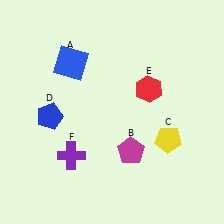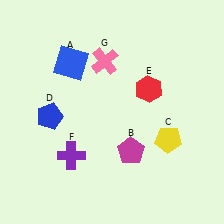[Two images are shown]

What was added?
A pink cross (G) was added in Image 2.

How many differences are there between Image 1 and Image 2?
There is 1 difference between the two images.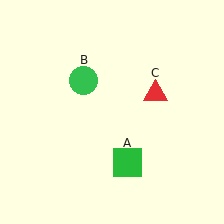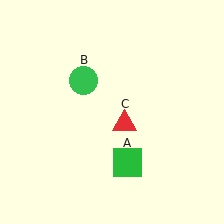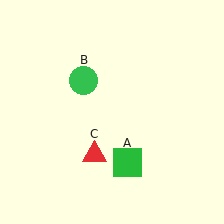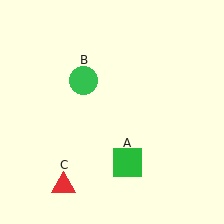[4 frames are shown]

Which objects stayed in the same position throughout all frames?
Green square (object A) and green circle (object B) remained stationary.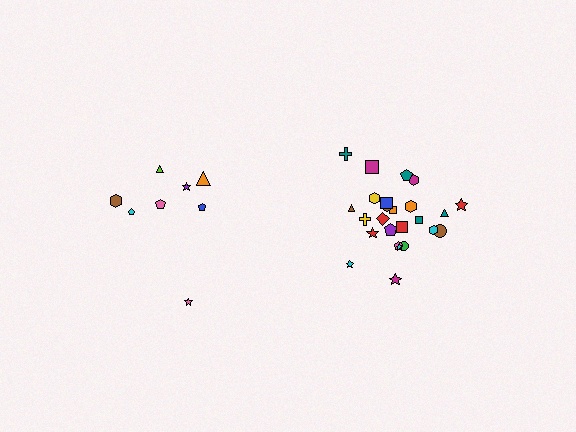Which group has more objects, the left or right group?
The right group.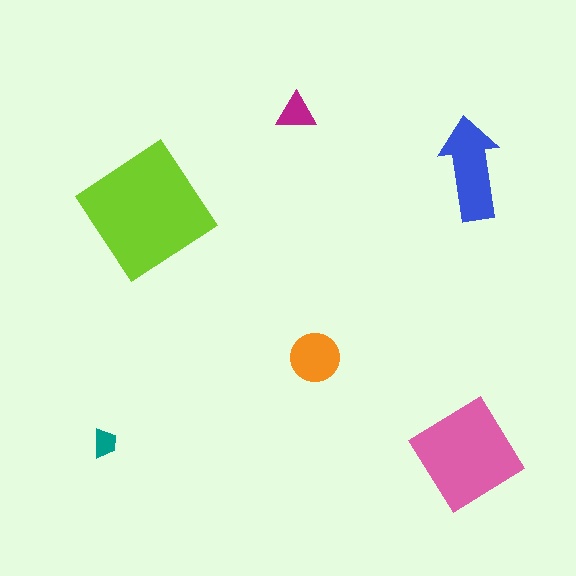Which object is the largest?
The lime diamond.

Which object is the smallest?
The teal trapezoid.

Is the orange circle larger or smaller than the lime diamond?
Smaller.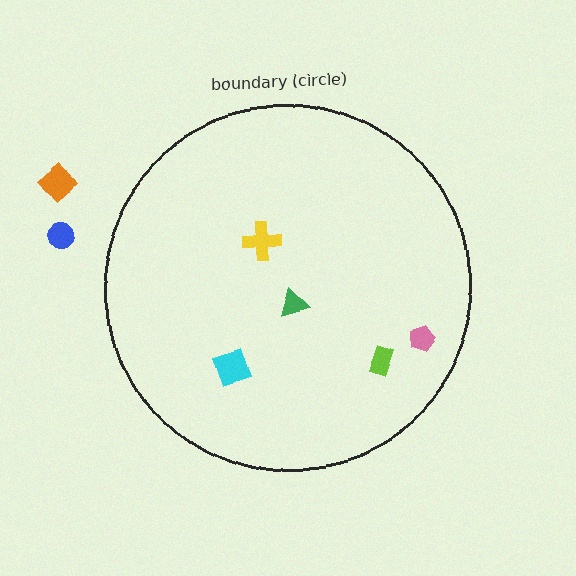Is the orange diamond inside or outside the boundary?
Outside.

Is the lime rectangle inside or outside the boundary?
Inside.